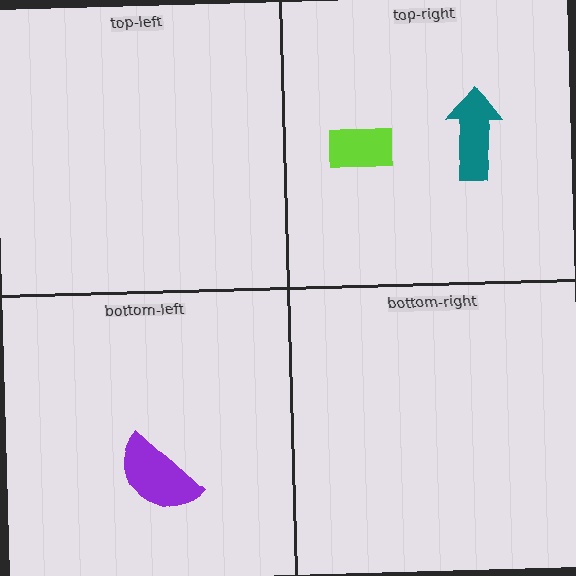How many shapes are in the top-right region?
2.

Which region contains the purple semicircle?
The bottom-left region.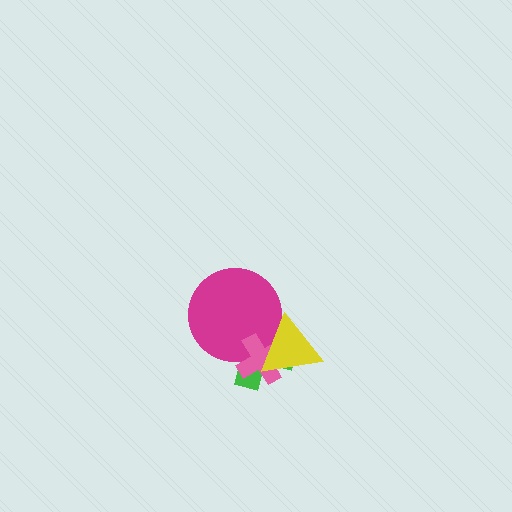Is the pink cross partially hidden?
Yes, it is partially covered by another shape.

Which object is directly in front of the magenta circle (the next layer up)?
The pink cross is directly in front of the magenta circle.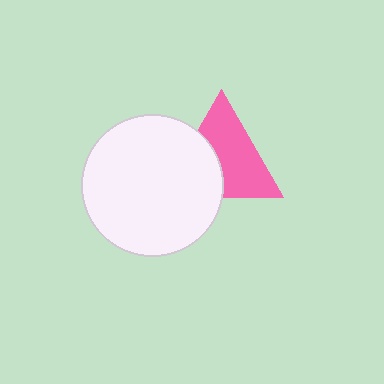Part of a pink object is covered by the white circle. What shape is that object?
It is a triangle.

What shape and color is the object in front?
The object in front is a white circle.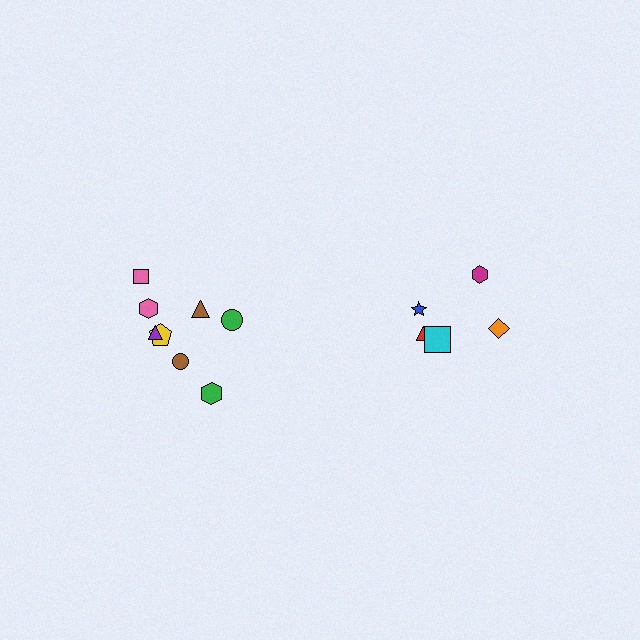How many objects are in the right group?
There are 5 objects.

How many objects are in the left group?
There are 8 objects.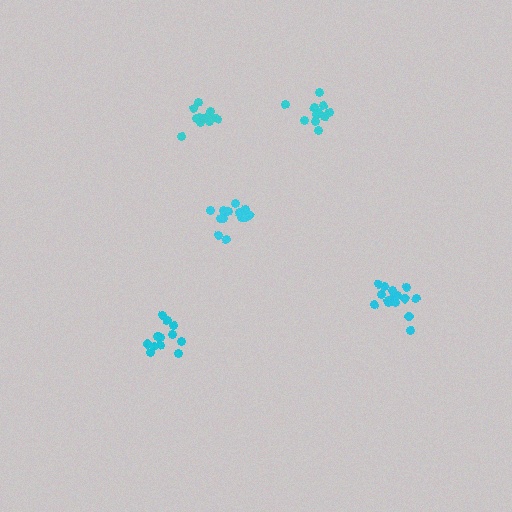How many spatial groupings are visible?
There are 5 spatial groupings.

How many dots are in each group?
Group 1: 15 dots, Group 2: 12 dots, Group 3: 11 dots, Group 4: 13 dots, Group 5: 12 dots (63 total).